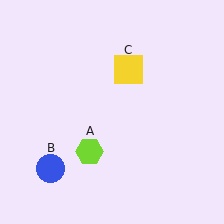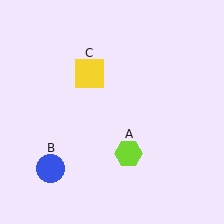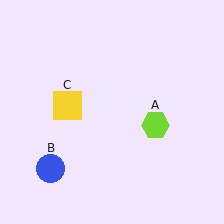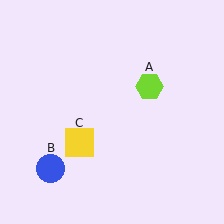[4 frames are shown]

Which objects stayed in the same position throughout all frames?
Blue circle (object B) remained stationary.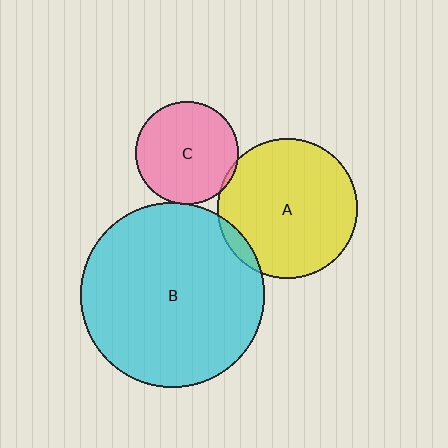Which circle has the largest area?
Circle B (cyan).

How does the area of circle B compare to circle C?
Approximately 3.2 times.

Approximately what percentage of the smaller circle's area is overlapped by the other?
Approximately 5%.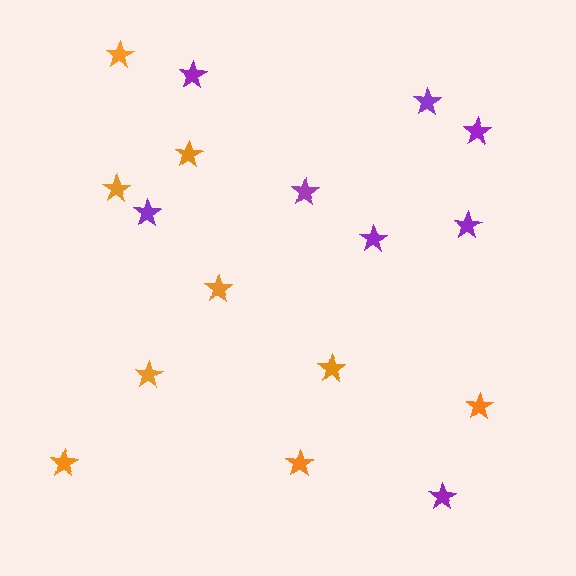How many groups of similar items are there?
There are 2 groups: one group of purple stars (8) and one group of orange stars (9).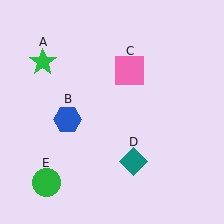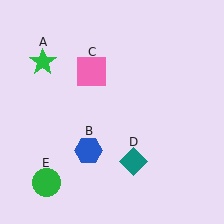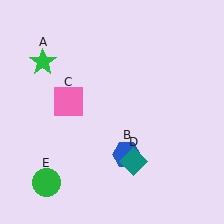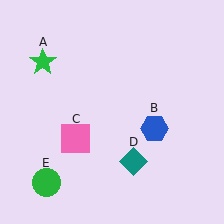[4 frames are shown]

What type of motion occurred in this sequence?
The blue hexagon (object B), pink square (object C) rotated counterclockwise around the center of the scene.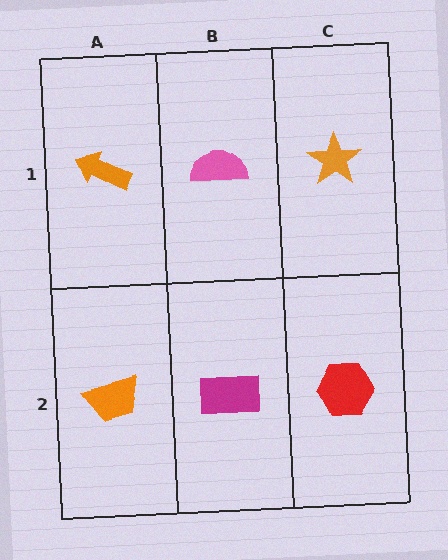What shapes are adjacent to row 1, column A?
An orange trapezoid (row 2, column A), a pink semicircle (row 1, column B).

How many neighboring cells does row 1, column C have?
2.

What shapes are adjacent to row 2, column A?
An orange arrow (row 1, column A), a magenta rectangle (row 2, column B).